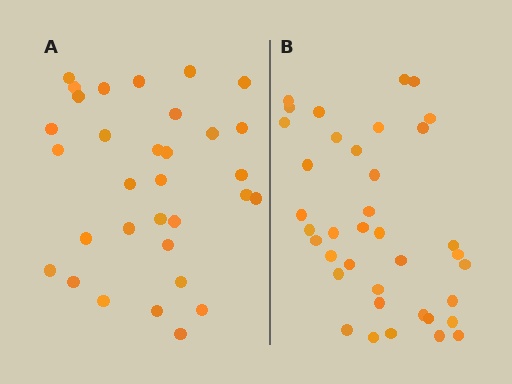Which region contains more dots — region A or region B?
Region B (the right region) has more dots.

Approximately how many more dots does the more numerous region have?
Region B has about 6 more dots than region A.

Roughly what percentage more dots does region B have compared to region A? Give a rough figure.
About 20% more.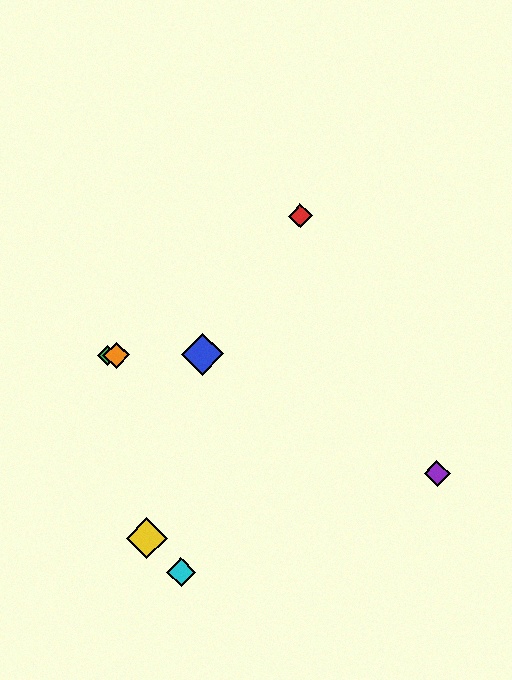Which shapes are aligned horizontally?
The blue diamond, the green diamond, the orange diamond are aligned horizontally.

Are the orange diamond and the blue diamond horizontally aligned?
Yes, both are at y≈355.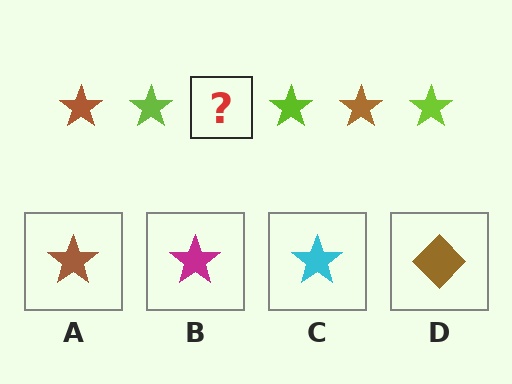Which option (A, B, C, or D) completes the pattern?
A.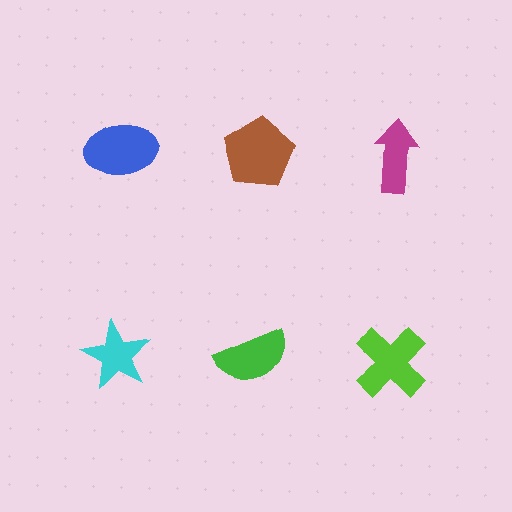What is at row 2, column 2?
A green semicircle.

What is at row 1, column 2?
A brown pentagon.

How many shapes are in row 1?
3 shapes.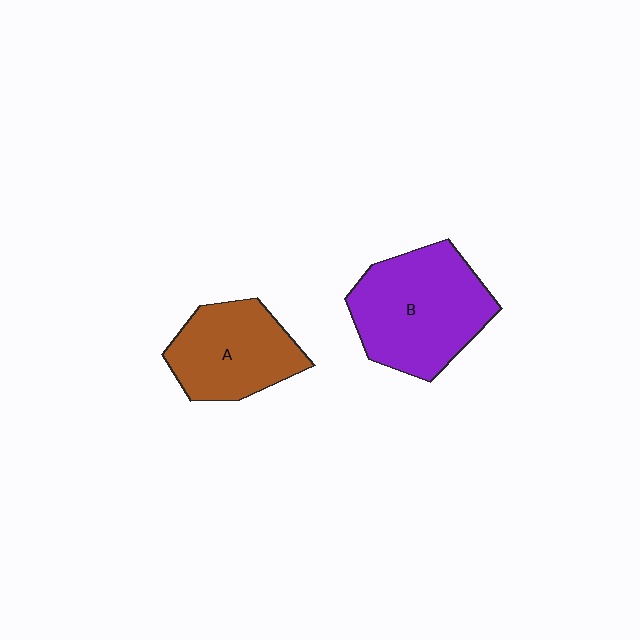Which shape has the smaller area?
Shape A (brown).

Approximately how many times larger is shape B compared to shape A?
Approximately 1.3 times.